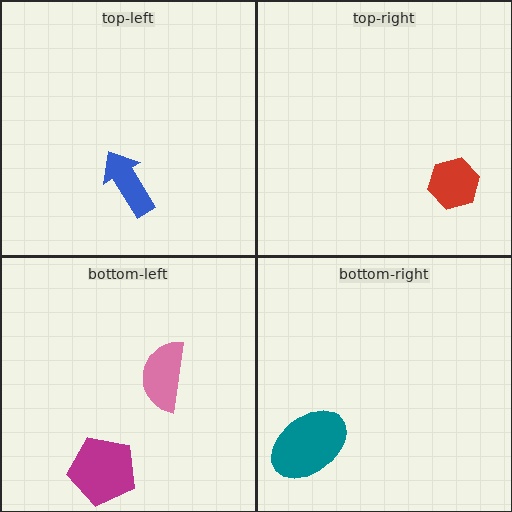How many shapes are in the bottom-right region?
1.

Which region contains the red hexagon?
The top-right region.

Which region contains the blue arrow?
The top-left region.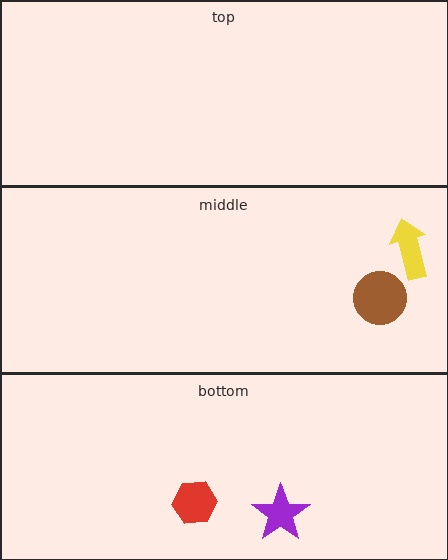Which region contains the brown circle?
The middle region.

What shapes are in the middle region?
The yellow arrow, the brown circle.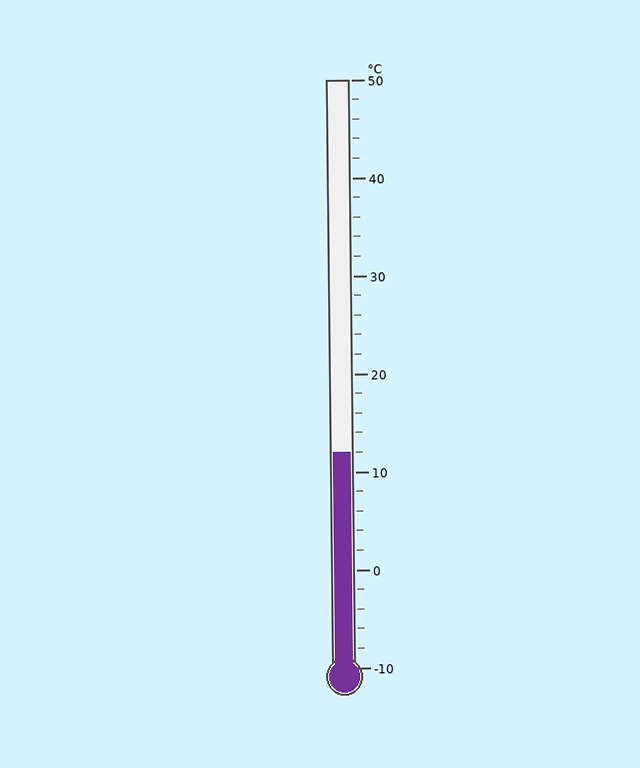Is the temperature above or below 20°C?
The temperature is below 20°C.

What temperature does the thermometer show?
The thermometer shows approximately 12°C.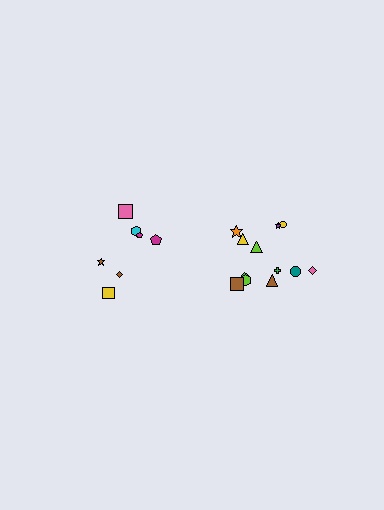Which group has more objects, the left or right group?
The right group.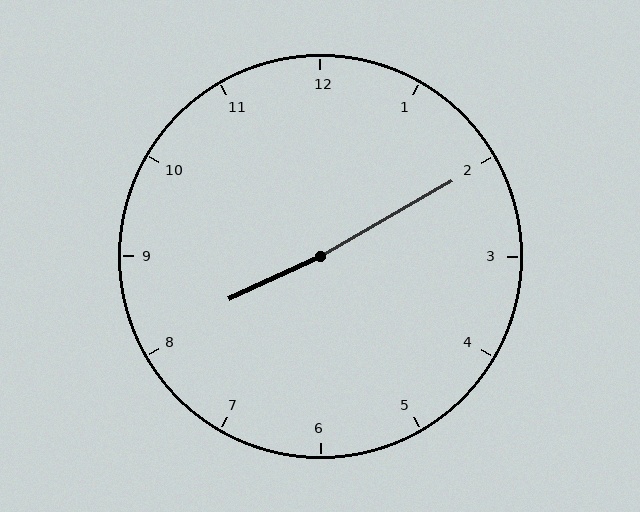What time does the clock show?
8:10.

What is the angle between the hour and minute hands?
Approximately 175 degrees.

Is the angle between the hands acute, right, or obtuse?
It is obtuse.